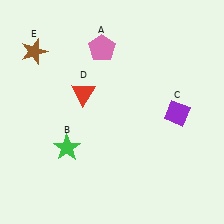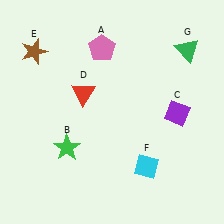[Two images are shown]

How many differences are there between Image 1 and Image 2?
There are 2 differences between the two images.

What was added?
A cyan diamond (F), a green triangle (G) were added in Image 2.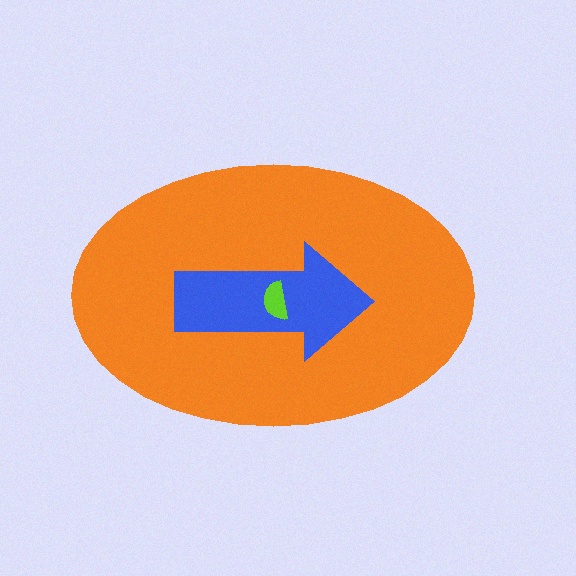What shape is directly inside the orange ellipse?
The blue arrow.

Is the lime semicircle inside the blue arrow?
Yes.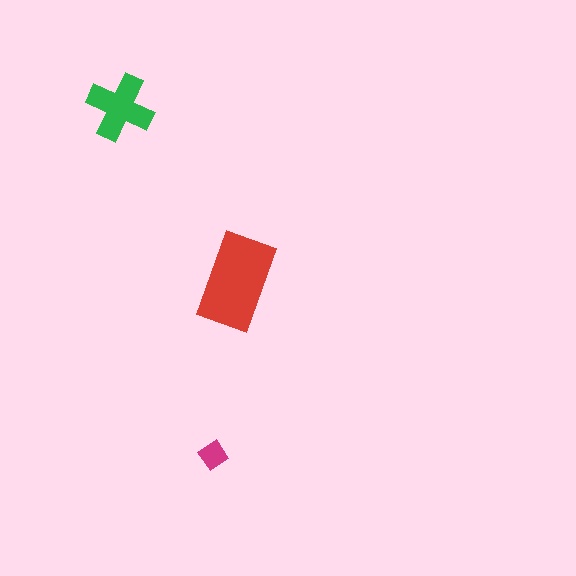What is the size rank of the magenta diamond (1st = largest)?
3rd.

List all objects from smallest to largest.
The magenta diamond, the green cross, the red rectangle.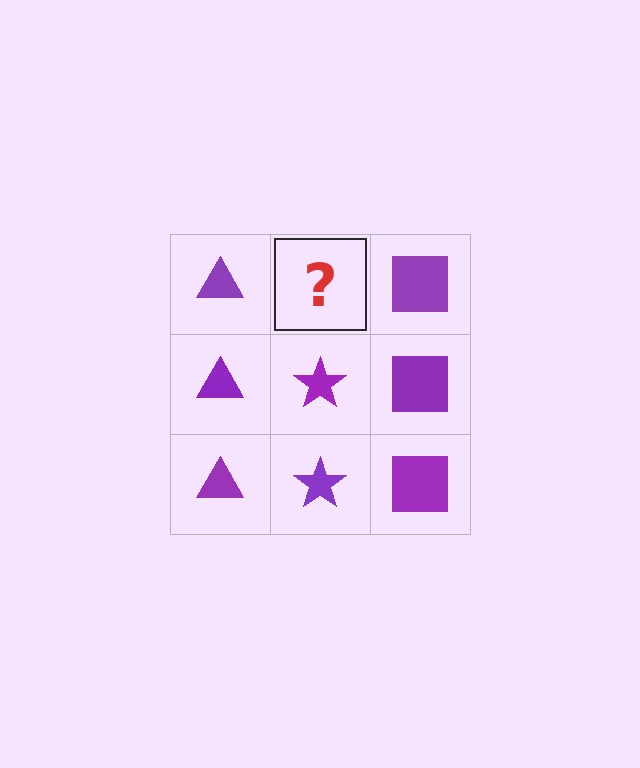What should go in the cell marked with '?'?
The missing cell should contain a purple star.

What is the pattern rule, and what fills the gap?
The rule is that each column has a consistent shape. The gap should be filled with a purple star.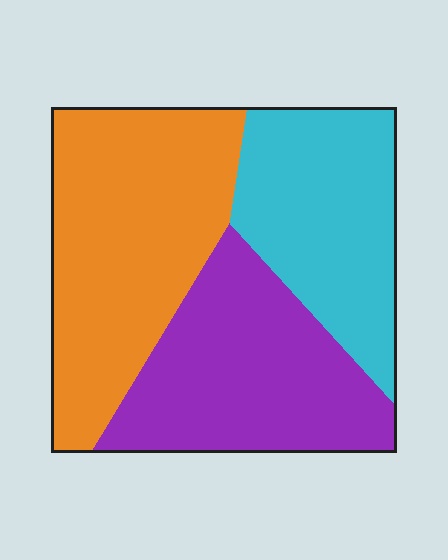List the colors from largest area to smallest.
From largest to smallest: orange, purple, cyan.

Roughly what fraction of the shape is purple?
Purple covers about 35% of the shape.